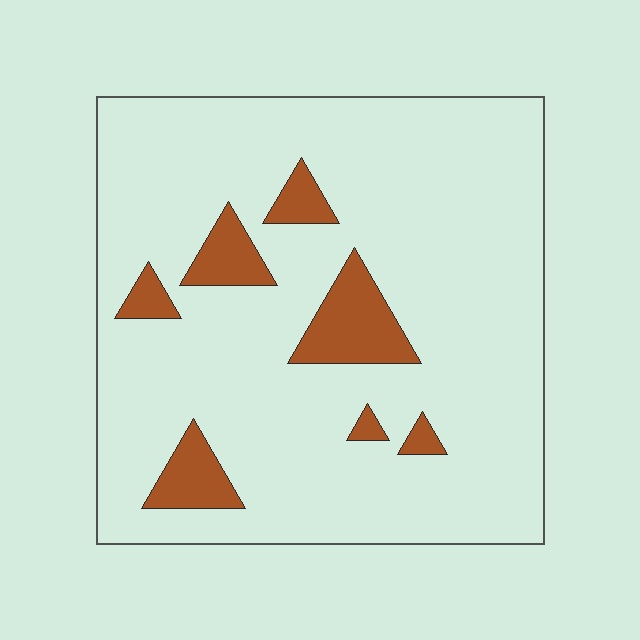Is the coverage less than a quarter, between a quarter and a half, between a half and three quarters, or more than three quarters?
Less than a quarter.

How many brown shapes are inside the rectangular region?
7.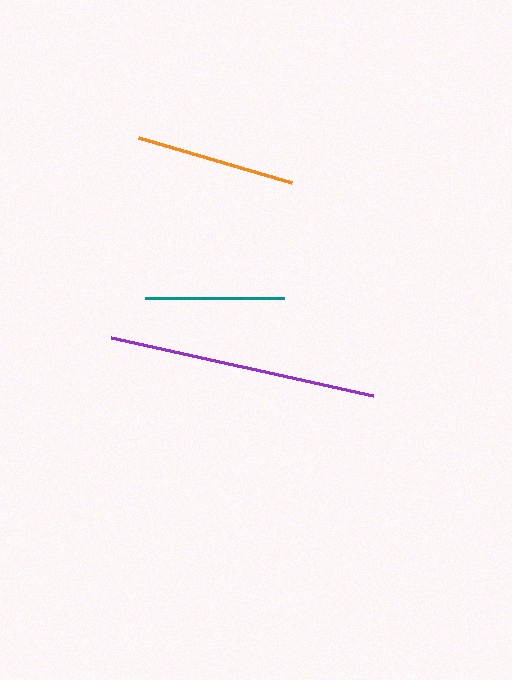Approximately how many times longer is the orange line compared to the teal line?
The orange line is approximately 1.1 times the length of the teal line.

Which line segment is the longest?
The purple line is the longest at approximately 268 pixels.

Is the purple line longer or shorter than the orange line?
The purple line is longer than the orange line.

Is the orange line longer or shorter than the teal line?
The orange line is longer than the teal line.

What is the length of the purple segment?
The purple segment is approximately 268 pixels long.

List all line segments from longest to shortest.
From longest to shortest: purple, orange, teal.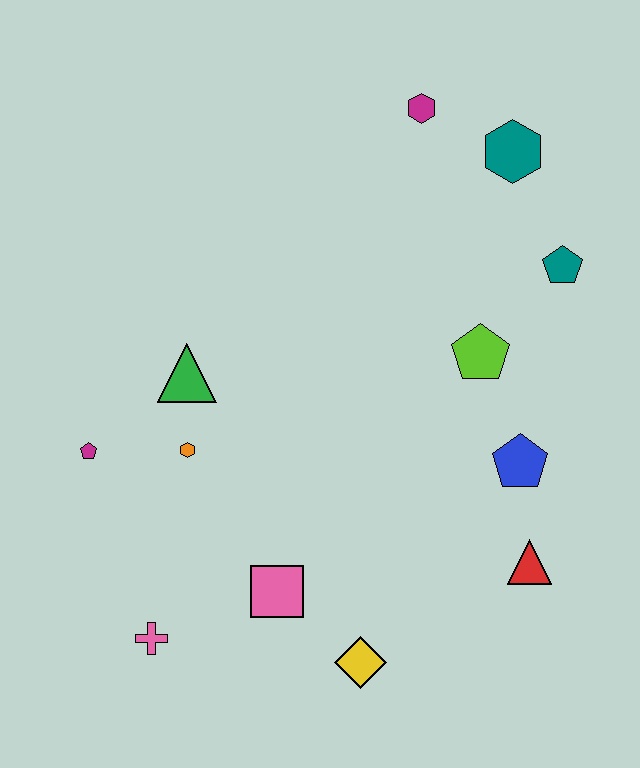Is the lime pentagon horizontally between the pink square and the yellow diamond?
No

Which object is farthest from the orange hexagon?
The teal hexagon is farthest from the orange hexagon.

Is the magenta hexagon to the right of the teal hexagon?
No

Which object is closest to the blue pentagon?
The red triangle is closest to the blue pentagon.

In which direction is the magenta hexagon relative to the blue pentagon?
The magenta hexagon is above the blue pentagon.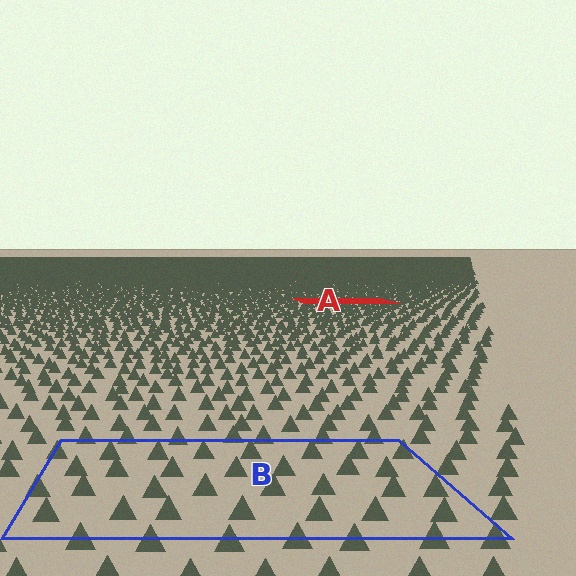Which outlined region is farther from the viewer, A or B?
Region A is farther from the viewer — the texture elements inside it appear smaller and more densely packed.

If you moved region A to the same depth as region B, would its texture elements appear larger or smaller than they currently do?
They would appear larger. At a closer depth, the same texture elements are projected at a bigger on-screen size.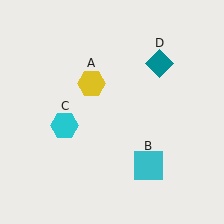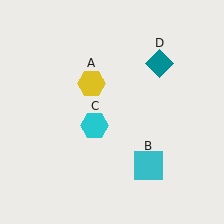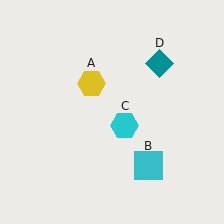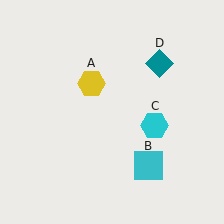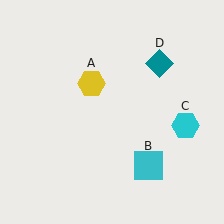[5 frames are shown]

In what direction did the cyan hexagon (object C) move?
The cyan hexagon (object C) moved right.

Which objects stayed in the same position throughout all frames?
Yellow hexagon (object A) and cyan square (object B) and teal diamond (object D) remained stationary.